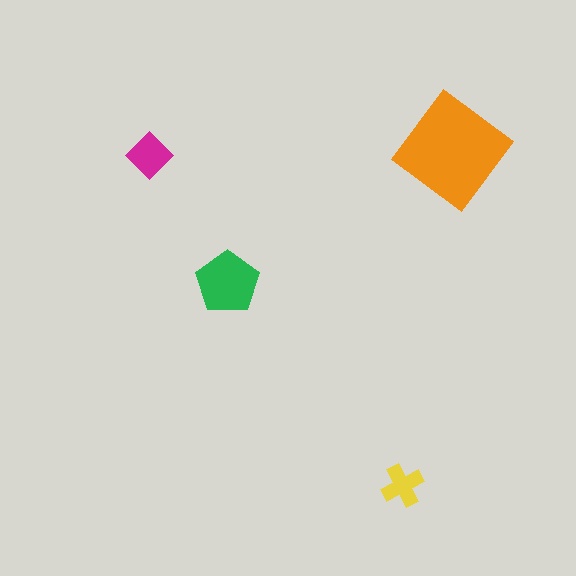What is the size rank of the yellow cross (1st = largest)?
4th.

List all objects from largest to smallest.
The orange diamond, the green pentagon, the magenta diamond, the yellow cross.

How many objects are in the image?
There are 4 objects in the image.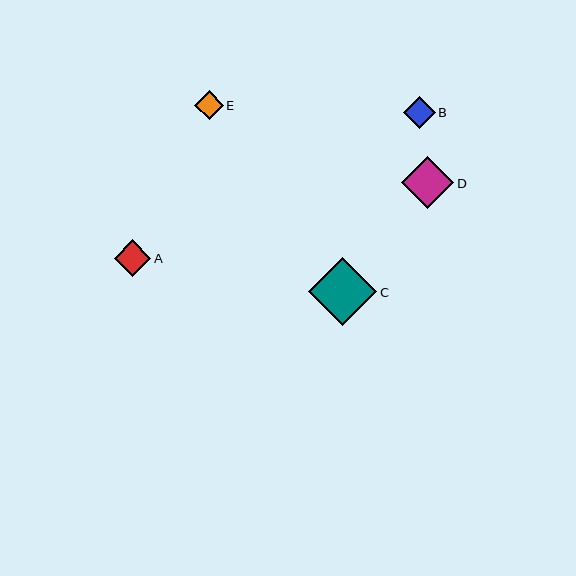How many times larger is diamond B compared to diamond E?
Diamond B is approximately 1.1 times the size of diamond E.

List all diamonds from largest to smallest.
From largest to smallest: C, D, A, B, E.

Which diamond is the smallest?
Diamond E is the smallest with a size of approximately 29 pixels.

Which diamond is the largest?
Diamond C is the largest with a size of approximately 69 pixels.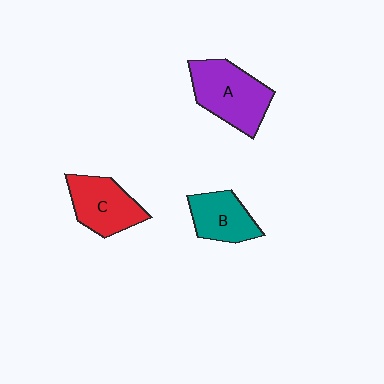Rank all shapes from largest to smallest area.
From largest to smallest: A (purple), C (red), B (teal).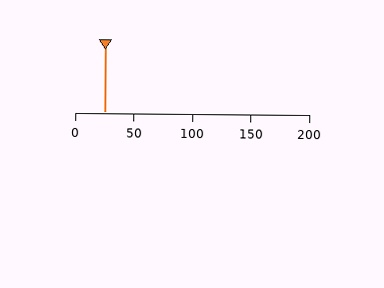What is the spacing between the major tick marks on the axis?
The major ticks are spaced 50 apart.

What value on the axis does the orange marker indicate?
The marker indicates approximately 25.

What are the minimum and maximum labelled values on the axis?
The axis runs from 0 to 200.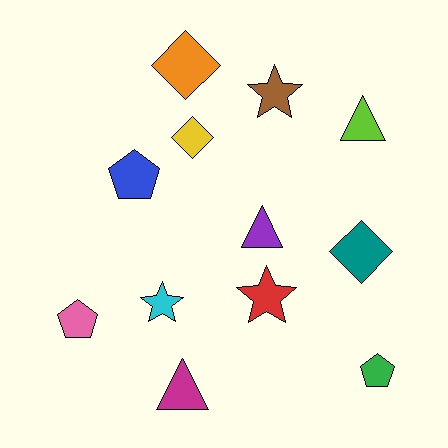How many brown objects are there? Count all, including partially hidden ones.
There is 1 brown object.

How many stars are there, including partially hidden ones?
There are 3 stars.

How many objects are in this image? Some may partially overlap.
There are 12 objects.